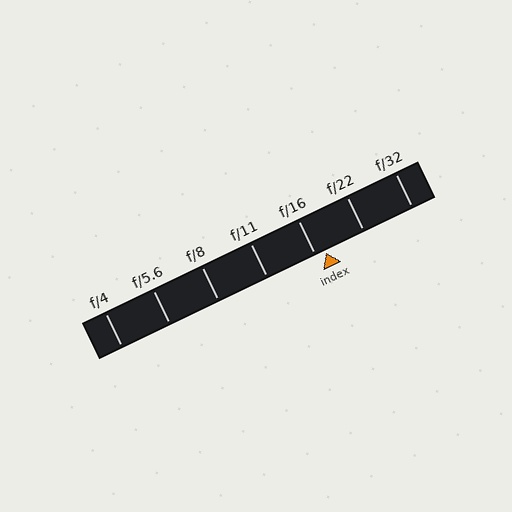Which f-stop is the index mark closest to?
The index mark is closest to f/16.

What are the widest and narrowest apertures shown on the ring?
The widest aperture shown is f/4 and the narrowest is f/32.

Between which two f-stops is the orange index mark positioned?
The index mark is between f/16 and f/22.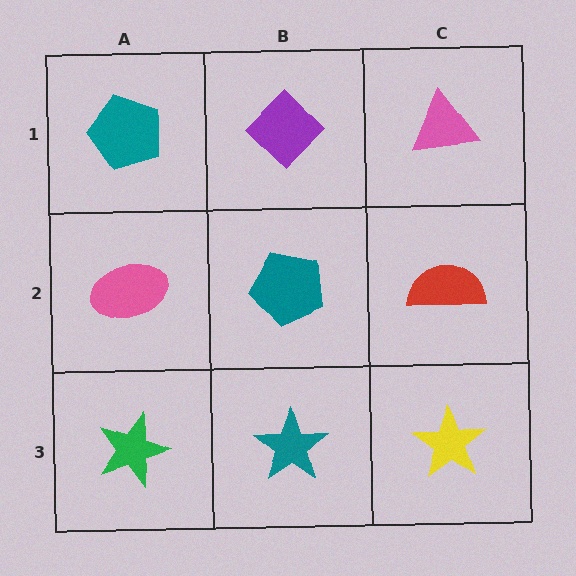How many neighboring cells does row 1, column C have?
2.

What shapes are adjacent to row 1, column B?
A teal pentagon (row 2, column B), a teal pentagon (row 1, column A), a pink triangle (row 1, column C).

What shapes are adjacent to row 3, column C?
A red semicircle (row 2, column C), a teal star (row 3, column B).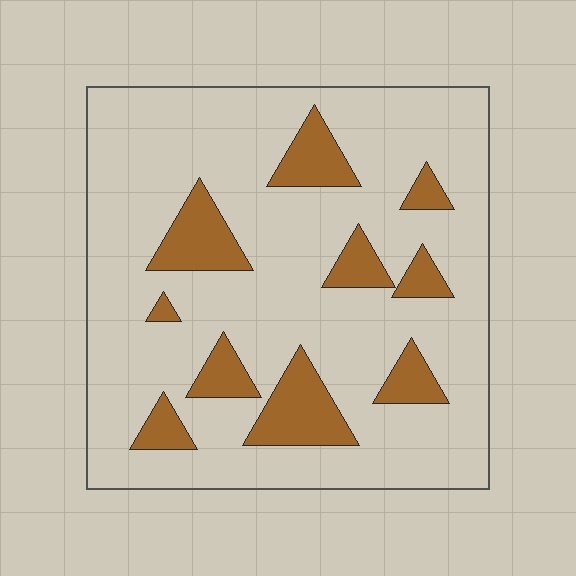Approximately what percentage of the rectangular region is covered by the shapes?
Approximately 20%.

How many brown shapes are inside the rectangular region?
10.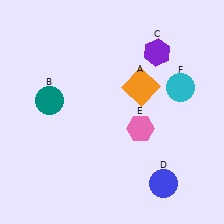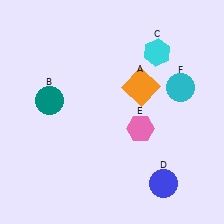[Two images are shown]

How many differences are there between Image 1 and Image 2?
There is 1 difference between the two images.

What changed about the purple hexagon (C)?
In Image 1, C is purple. In Image 2, it changed to cyan.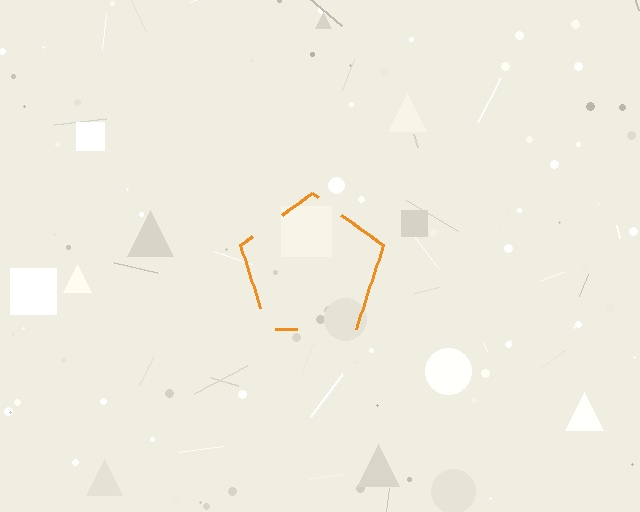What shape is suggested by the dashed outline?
The dashed outline suggests a pentagon.